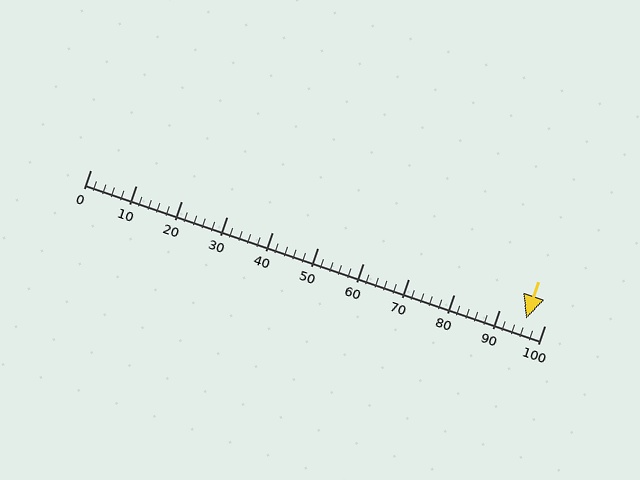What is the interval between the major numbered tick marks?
The major tick marks are spaced 10 units apart.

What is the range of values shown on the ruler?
The ruler shows values from 0 to 100.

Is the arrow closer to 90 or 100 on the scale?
The arrow is closer to 100.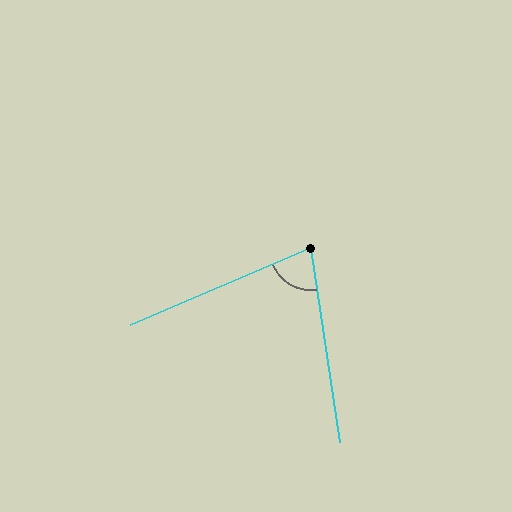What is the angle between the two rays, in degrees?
Approximately 76 degrees.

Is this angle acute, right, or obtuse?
It is acute.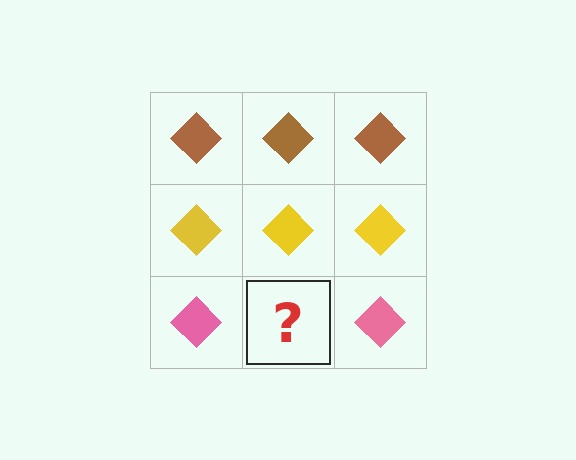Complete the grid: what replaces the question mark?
The question mark should be replaced with a pink diamond.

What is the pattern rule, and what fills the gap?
The rule is that each row has a consistent color. The gap should be filled with a pink diamond.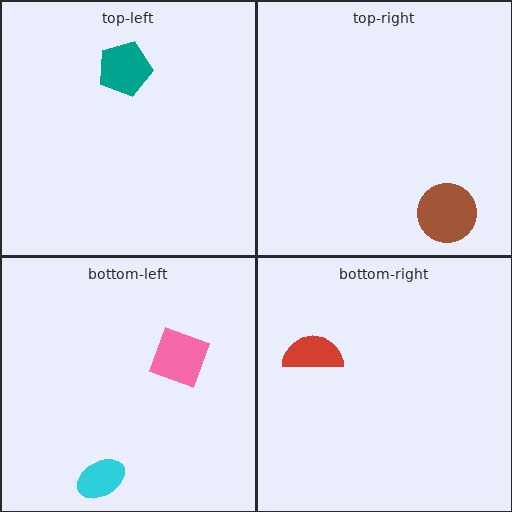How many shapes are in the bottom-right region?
1.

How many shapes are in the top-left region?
1.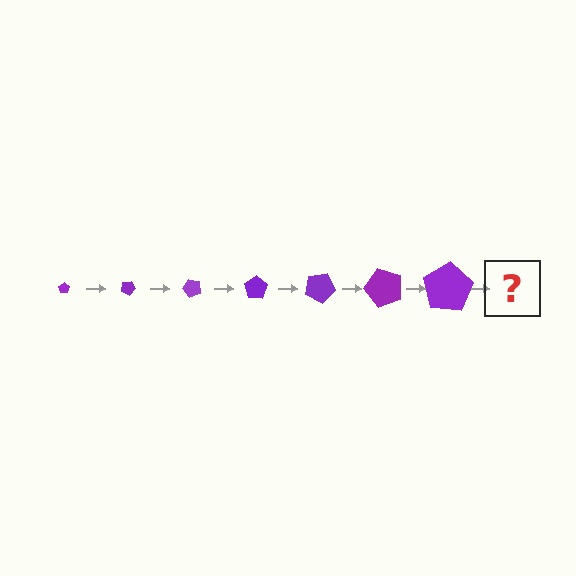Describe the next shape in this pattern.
It should be a pentagon, larger than the previous one and rotated 175 degrees from the start.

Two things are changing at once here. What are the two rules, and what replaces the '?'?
The two rules are that the pentagon grows larger each step and it rotates 25 degrees each step. The '?' should be a pentagon, larger than the previous one and rotated 175 degrees from the start.